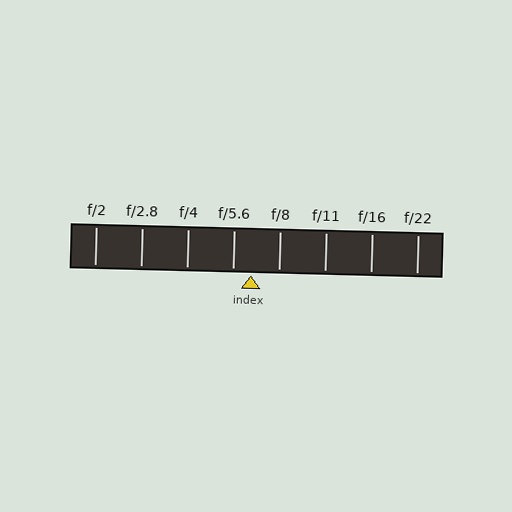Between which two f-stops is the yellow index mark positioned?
The index mark is between f/5.6 and f/8.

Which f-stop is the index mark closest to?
The index mark is closest to f/5.6.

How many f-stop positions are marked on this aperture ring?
There are 8 f-stop positions marked.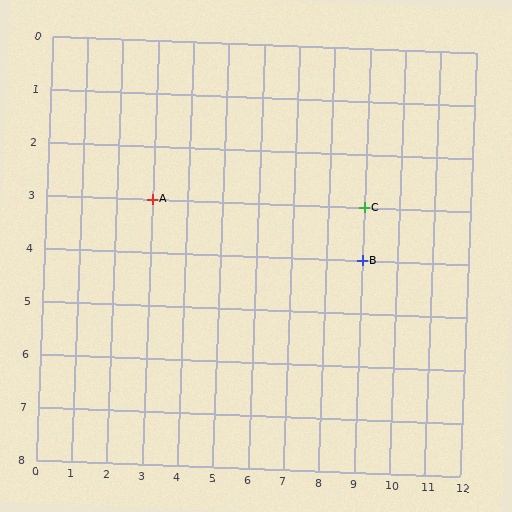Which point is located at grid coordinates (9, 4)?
Point B is at (9, 4).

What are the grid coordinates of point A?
Point A is at grid coordinates (3, 3).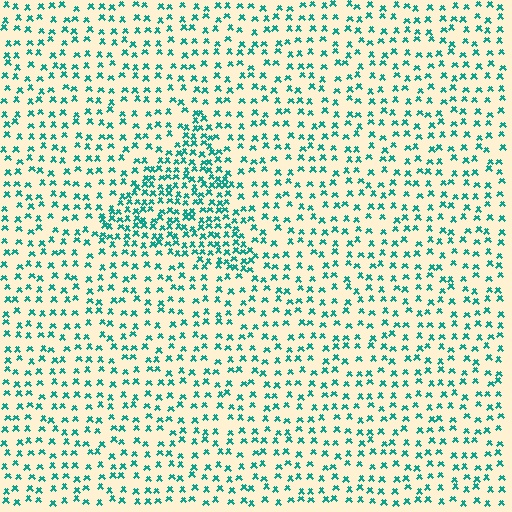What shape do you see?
I see a triangle.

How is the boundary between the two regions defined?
The boundary is defined by a change in element density (approximately 2.0x ratio). All elements are the same color, size, and shape.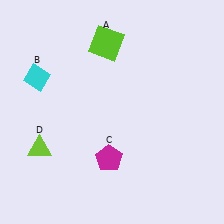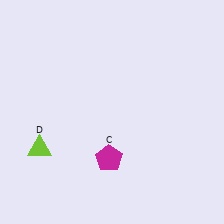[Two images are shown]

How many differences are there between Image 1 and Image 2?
There are 2 differences between the two images.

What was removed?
The cyan diamond (B), the lime square (A) were removed in Image 2.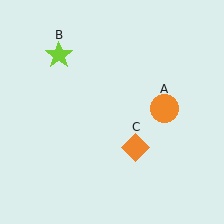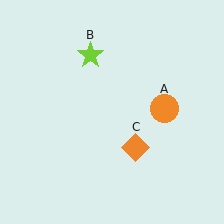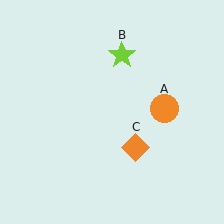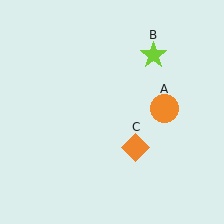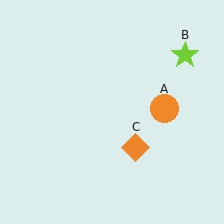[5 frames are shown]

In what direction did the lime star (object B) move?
The lime star (object B) moved right.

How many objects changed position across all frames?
1 object changed position: lime star (object B).